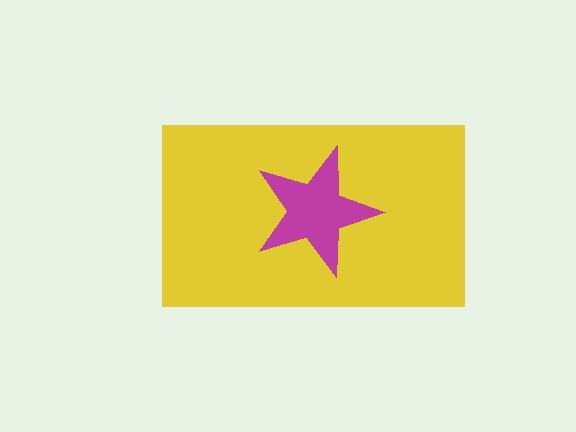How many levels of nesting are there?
2.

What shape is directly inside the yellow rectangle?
The magenta star.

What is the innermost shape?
The magenta star.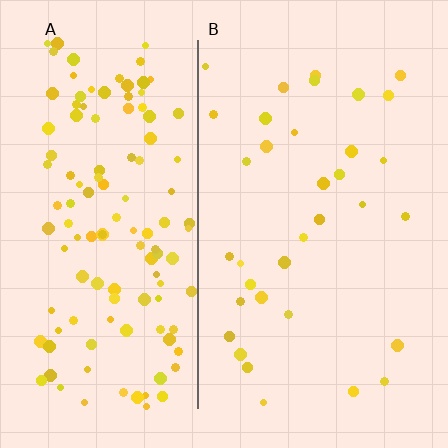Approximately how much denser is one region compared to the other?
Approximately 3.7× — region A over region B.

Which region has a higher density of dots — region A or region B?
A (the left).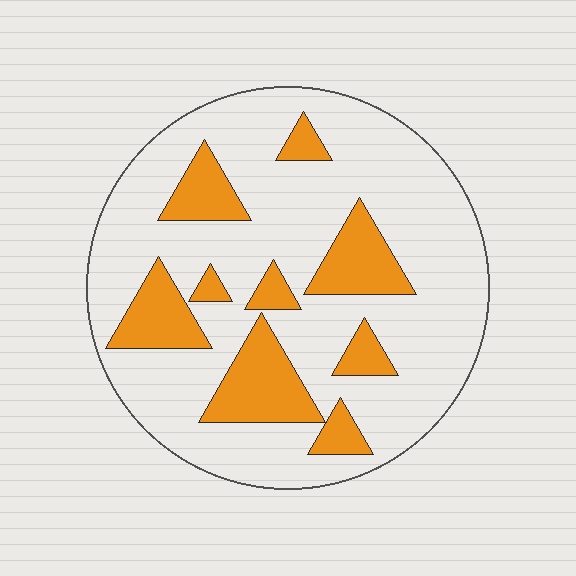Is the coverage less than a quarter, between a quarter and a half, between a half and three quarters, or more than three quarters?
Less than a quarter.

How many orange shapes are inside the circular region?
9.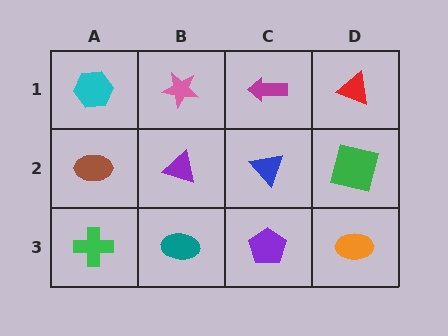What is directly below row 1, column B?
A purple triangle.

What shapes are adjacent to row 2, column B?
A pink star (row 1, column B), a teal ellipse (row 3, column B), a brown ellipse (row 2, column A), a blue triangle (row 2, column C).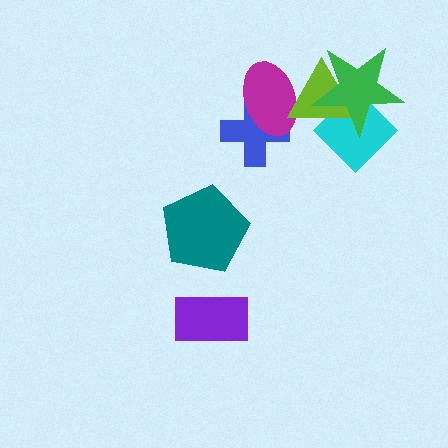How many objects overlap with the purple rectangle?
0 objects overlap with the purple rectangle.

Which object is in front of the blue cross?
The magenta ellipse is in front of the blue cross.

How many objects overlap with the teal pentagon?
0 objects overlap with the teal pentagon.